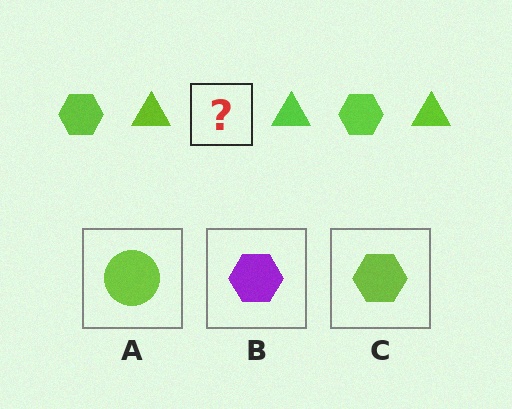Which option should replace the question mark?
Option C.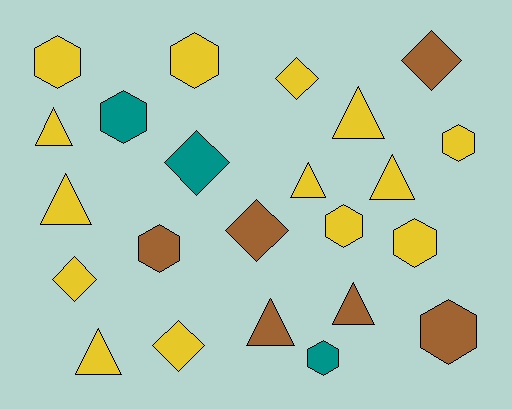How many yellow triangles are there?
There are 6 yellow triangles.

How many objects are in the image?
There are 23 objects.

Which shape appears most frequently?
Hexagon, with 9 objects.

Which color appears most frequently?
Yellow, with 14 objects.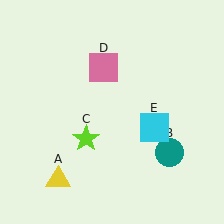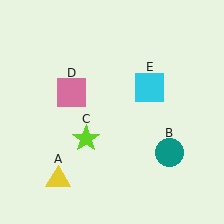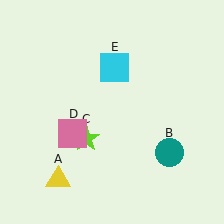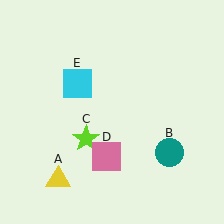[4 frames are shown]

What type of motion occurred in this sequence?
The pink square (object D), cyan square (object E) rotated counterclockwise around the center of the scene.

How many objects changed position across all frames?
2 objects changed position: pink square (object D), cyan square (object E).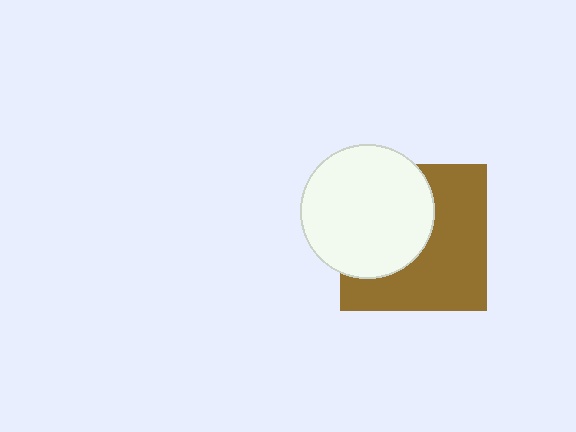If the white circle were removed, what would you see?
You would see the complete brown square.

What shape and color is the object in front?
The object in front is a white circle.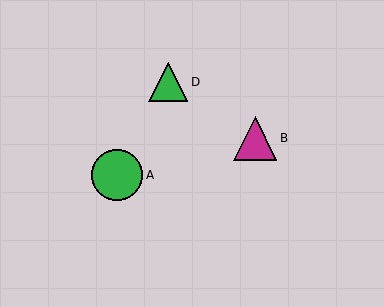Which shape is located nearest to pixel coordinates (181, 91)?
The green triangle (labeled D) at (168, 82) is nearest to that location.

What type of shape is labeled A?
Shape A is a green circle.